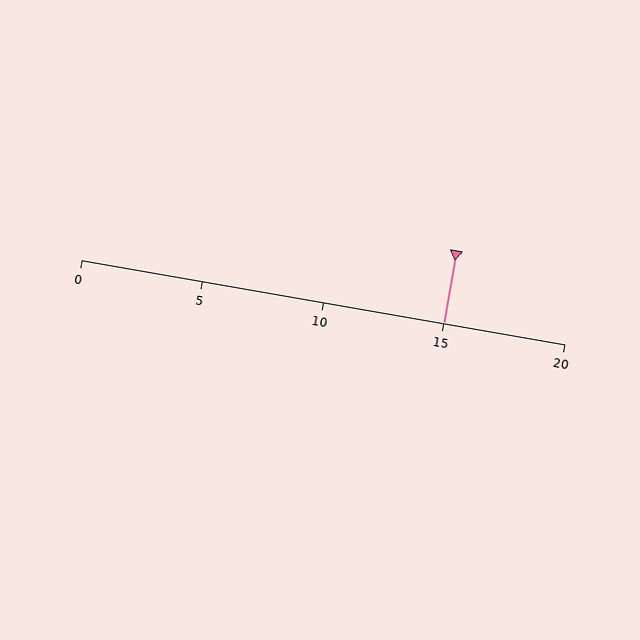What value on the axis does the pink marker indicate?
The marker indicates approximately 15.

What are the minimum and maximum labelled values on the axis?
The axis runs from 0 to 20.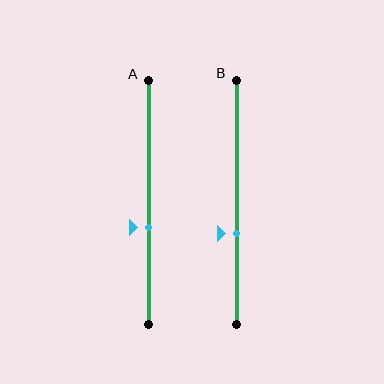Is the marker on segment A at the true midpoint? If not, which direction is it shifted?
No, the marker on segment A is shifted downward by about 10% of the segment length.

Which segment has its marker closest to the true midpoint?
Segment A has its marker closest to the true midpoint.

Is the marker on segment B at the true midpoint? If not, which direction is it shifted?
No, the marker on segment B is shifted downward by about 13% of the segment length.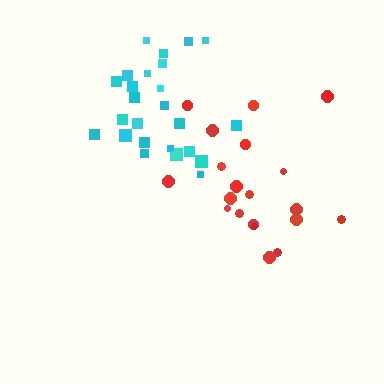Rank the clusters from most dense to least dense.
red, cyan.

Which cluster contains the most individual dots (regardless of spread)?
Cyan (26).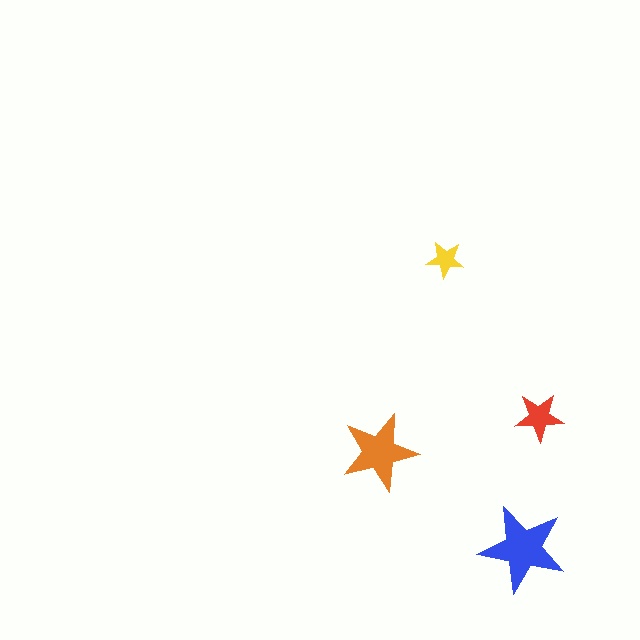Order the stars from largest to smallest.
the blue one, the orange one, the red one, the yellow one.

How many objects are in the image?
There are 4 objects in the image.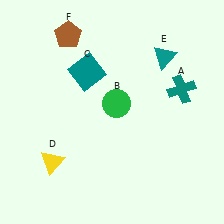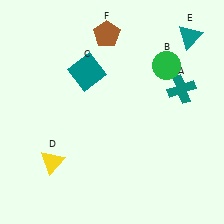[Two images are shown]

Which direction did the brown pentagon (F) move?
The brown pentagon (F) moved right.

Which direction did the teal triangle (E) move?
The teal triangle (E) moved right.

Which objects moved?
The objects that moved are: the green circle (B), the teal triangle (E), the brown pentagon (F).